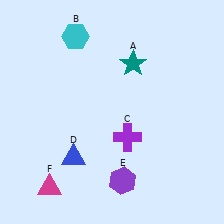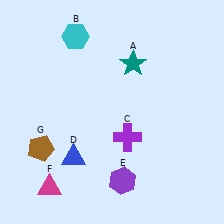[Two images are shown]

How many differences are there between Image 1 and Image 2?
There is 1 difference between the two images.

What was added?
A brown pentagon (G) was added in Image 2.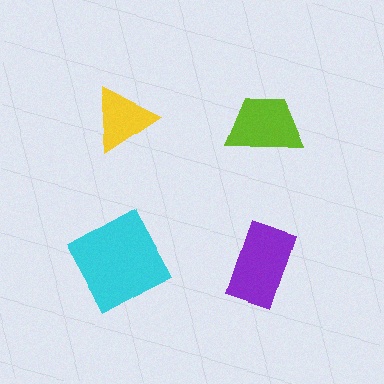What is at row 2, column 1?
A cyan square.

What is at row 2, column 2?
A purple rectangle.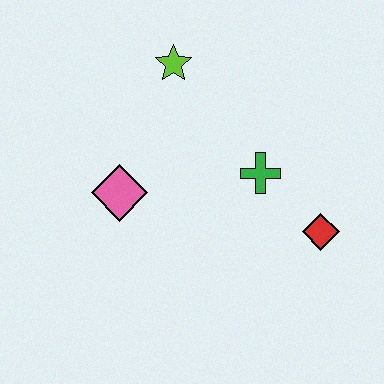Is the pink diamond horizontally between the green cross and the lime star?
No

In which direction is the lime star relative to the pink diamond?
The lime star is above the pink diamond.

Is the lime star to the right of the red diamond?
No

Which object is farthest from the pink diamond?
The red diamond is farthest from the pink diamond.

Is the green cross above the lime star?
No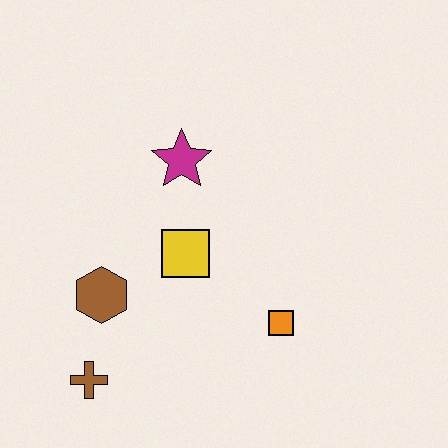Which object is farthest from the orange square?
The brown cross is farthest from the orange square.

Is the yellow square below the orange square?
No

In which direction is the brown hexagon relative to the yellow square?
The brown hexagon is to the left of the yellow square.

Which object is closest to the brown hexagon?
The brown cross is closest to the brown hexagon.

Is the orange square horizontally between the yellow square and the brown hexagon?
No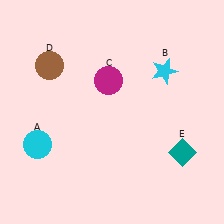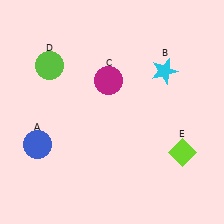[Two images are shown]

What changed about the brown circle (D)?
In Image 1, D is brown. In Image 2, it changed to lime.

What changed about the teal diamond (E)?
In Image 1, E is teal. In Image 2, it changed to lime.